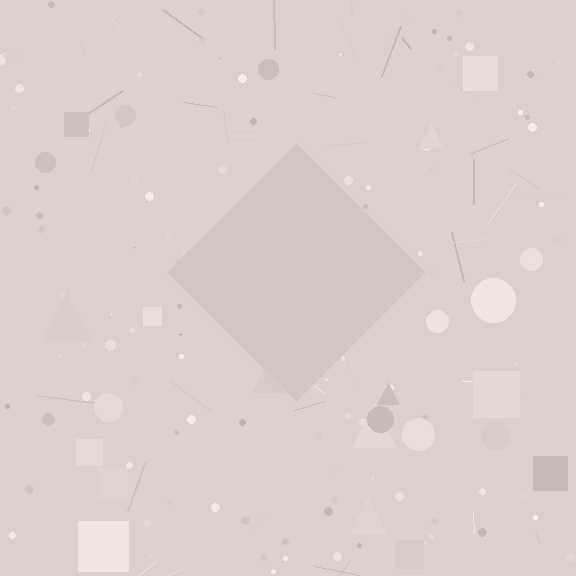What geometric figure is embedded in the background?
A diamond is embedded in the background.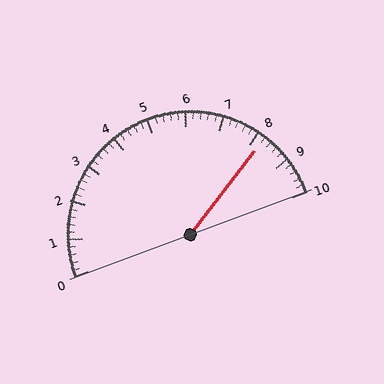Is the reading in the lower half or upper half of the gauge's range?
The reading is in the upper half of the range (0 to 10).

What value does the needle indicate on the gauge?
The needle indicates approximately 8.2.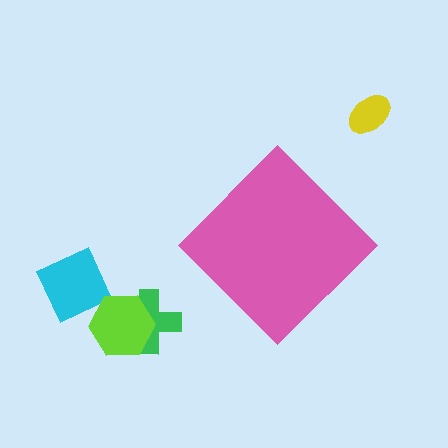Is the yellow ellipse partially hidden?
No, the yellow ellipse is fully visible.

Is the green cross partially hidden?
No, the green cross is fully visible.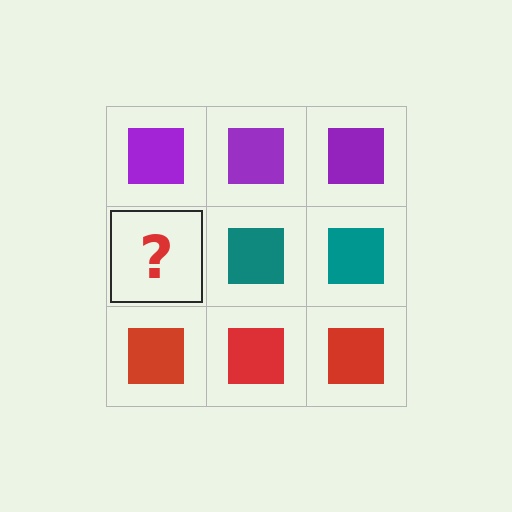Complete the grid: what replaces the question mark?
The question mark should be replaced with a teal square.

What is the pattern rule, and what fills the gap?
The rule is that each row has a consistent color. The gap should be filled with a teal square.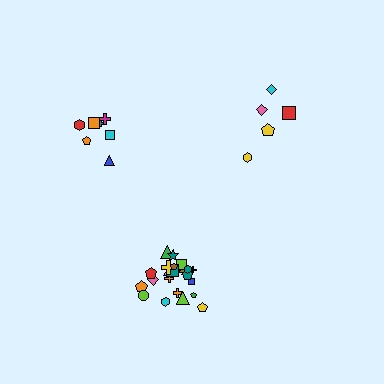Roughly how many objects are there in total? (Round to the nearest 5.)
Roughly 35 objects in total.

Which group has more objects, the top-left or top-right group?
The top-left group.